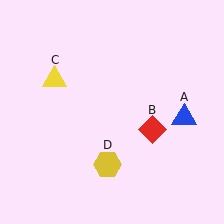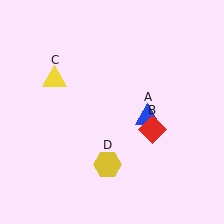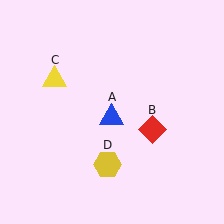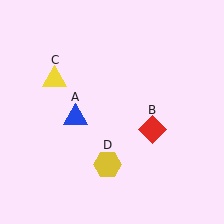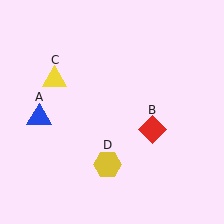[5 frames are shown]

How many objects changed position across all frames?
1 object changed position: blue triangle (object A).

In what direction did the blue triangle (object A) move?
The blue triangle (object A) moved left.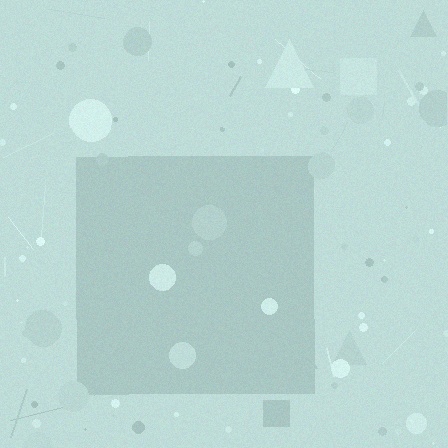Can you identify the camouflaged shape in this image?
The camouflaged shape is a square.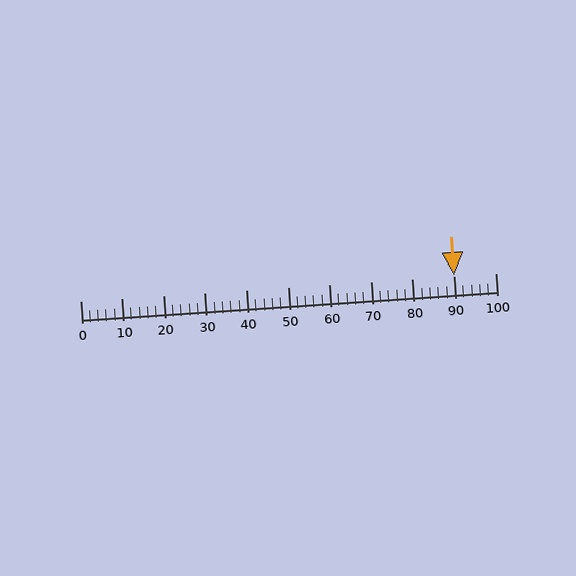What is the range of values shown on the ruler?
The ruler shows values from 0 to 100.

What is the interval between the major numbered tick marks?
The major tick marks are spaced 10 units apart.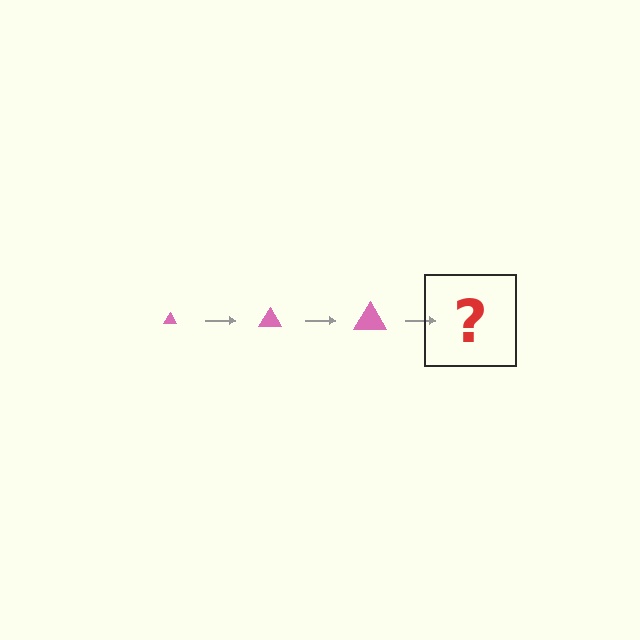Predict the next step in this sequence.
The next step is a pink triangle, larger than the previous one.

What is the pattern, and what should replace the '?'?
The pattern is that the triangle gets progressively larger each step. The '?' should be a pink triangle, larger than the previous one.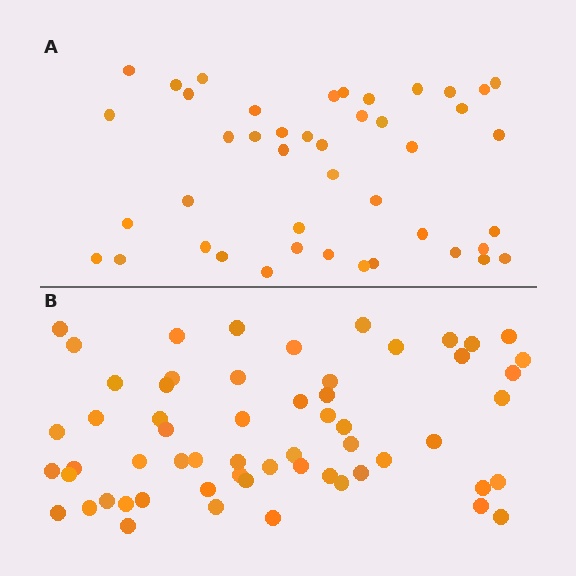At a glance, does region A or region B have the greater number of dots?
Region B (the bottom region) has more dots.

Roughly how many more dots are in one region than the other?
Region B has approximately 15 more dots than region A.